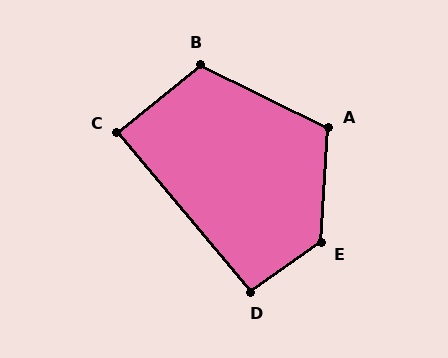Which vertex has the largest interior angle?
E, at approximately 129 degrees.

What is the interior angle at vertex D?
Approximately 95 degrees (approximately right).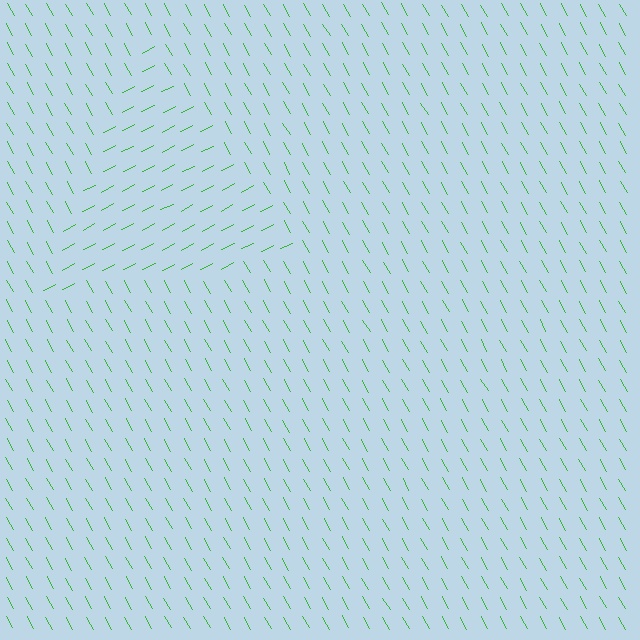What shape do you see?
I see a triangle.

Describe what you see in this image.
The image is filled with small green line segments. A triangle region in the image has lines oriented differently from the surrounding lines, creating a visible texture boundary.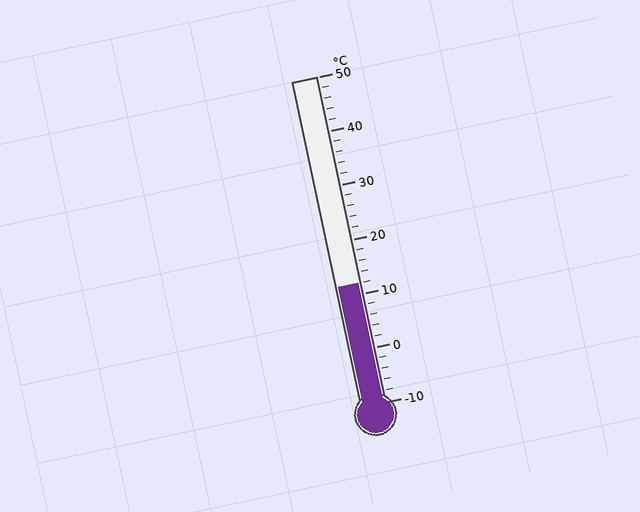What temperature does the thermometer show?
The thermometer shows approximately 12°C.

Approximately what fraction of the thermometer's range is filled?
The thermometer is filled to approximately 35% of its range.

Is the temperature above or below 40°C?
The temperature is below 40°C.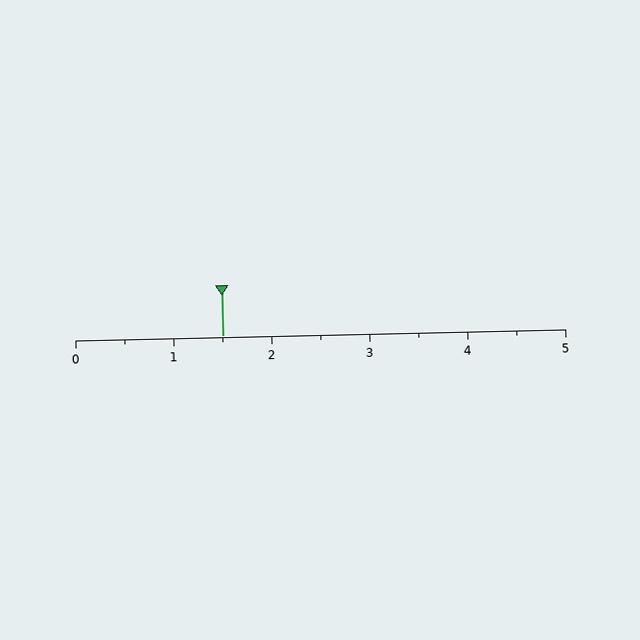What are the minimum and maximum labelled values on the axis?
The axis runs from 0 to 5.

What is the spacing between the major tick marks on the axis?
The major ticks are spaced 1 apart.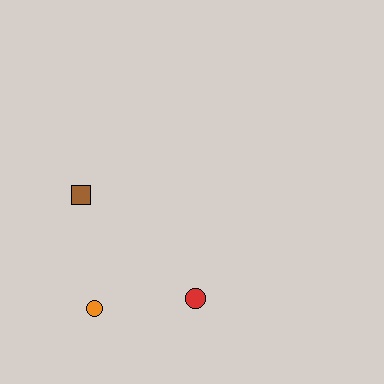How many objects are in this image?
There are 3 objects.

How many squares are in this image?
There is 1 square.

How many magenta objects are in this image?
There are no magenta objects.